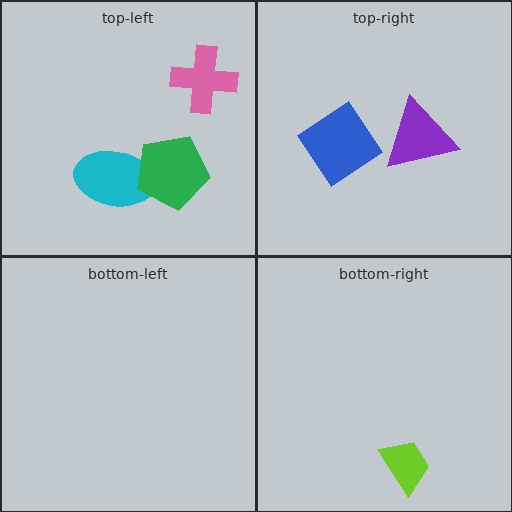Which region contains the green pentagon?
The top-left region.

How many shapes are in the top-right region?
2.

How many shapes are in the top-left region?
3.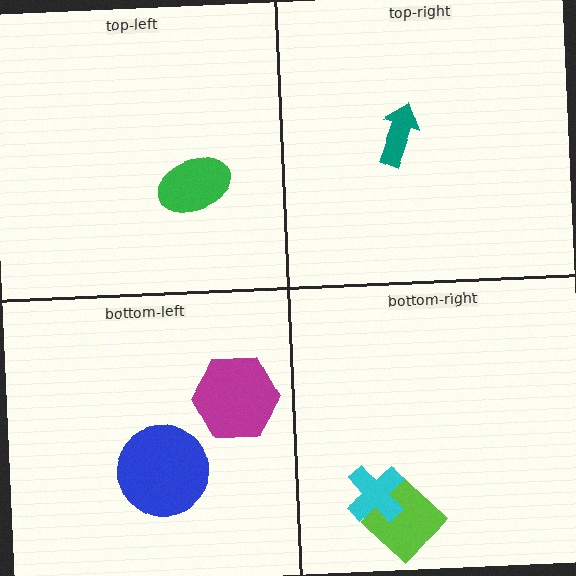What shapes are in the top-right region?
The teal arrow.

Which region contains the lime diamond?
The bottom-right region.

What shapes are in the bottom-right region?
The lime diamond, the cyan cross.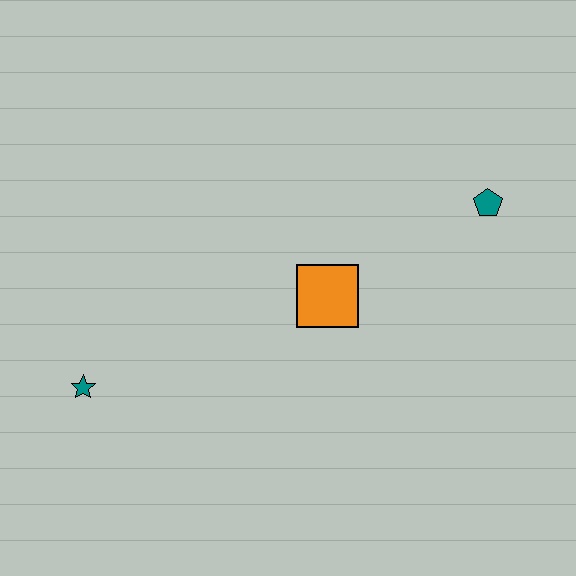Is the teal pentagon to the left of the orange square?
No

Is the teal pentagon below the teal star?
No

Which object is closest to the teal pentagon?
The orange square is closest to the teal pentagon.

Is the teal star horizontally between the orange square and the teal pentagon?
No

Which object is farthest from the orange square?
The teal star is farthest from the orange square.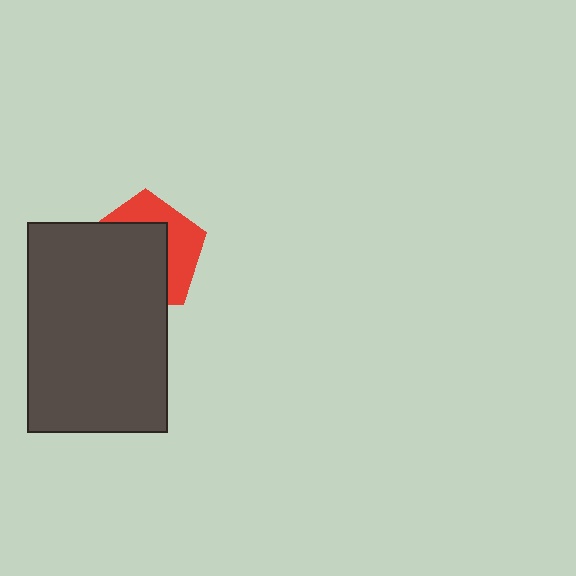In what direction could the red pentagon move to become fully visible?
The red pentagon could move toward the upper-right. That would shift it out from behind the dark gray rectangle entirely.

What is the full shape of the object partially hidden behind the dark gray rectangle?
The partially hidden object is a red pentagon.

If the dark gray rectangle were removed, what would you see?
You would see the complete red pentagon.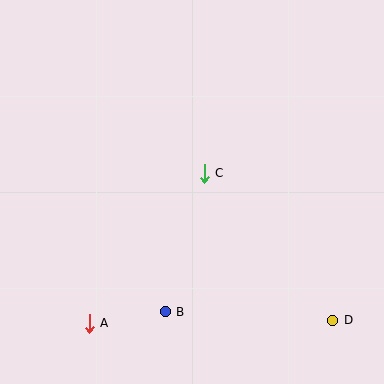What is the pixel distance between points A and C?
The distance between A and C is 189 pixels.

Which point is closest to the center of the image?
Point C at (204, 173) is closest to the center.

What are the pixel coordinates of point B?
Point B is at (165, 312).